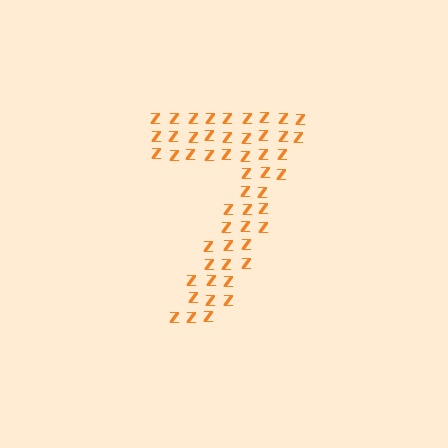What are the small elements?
The small elements are letter Z's.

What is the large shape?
The large shape is the digit 7.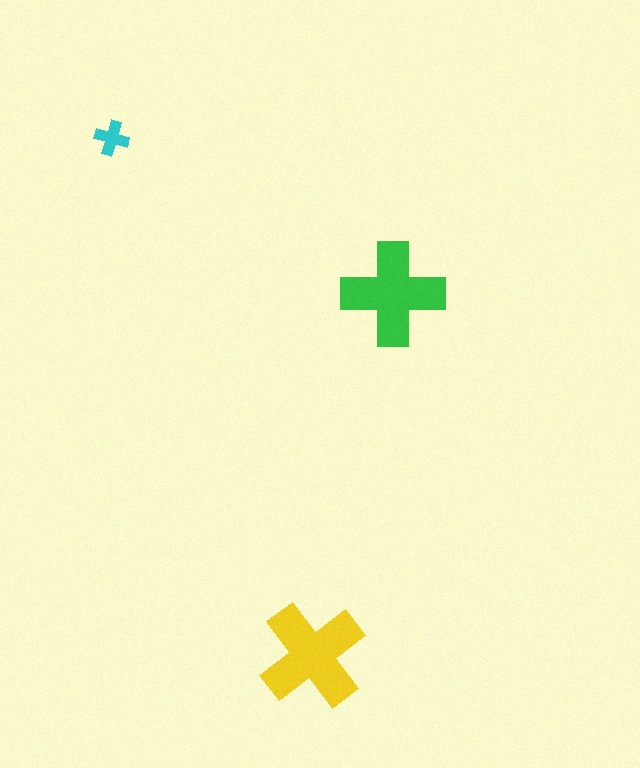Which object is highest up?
The cyan cross is topmost.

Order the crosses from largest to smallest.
the yellow one, the green one, the cyan one.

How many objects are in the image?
There are 3 objects in the image.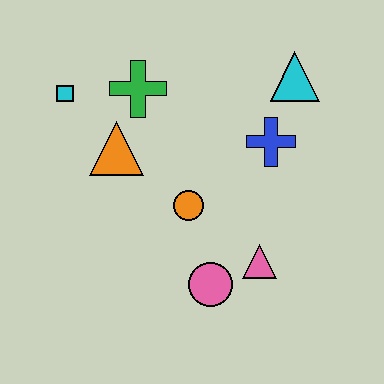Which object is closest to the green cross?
The orange triangle is closest to the green cross.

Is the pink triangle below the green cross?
Yes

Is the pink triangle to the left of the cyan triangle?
Yes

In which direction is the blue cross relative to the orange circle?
The blue cross is to the right of the orange circle.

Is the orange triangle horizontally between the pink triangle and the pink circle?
No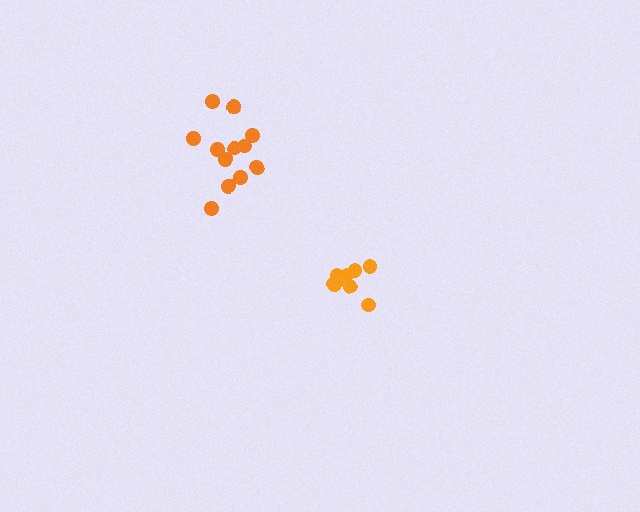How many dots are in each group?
Group 1: 12 dots, Group 2: 8 dots (20 total).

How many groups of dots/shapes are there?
There are 2 groups.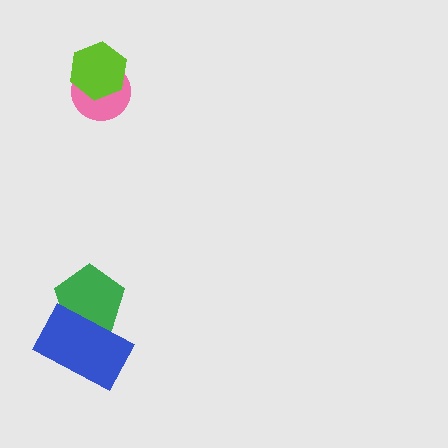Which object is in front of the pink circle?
The lime hexagon is in front of the pink circle.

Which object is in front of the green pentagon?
The blue rectangle is in front of the green pentagon.